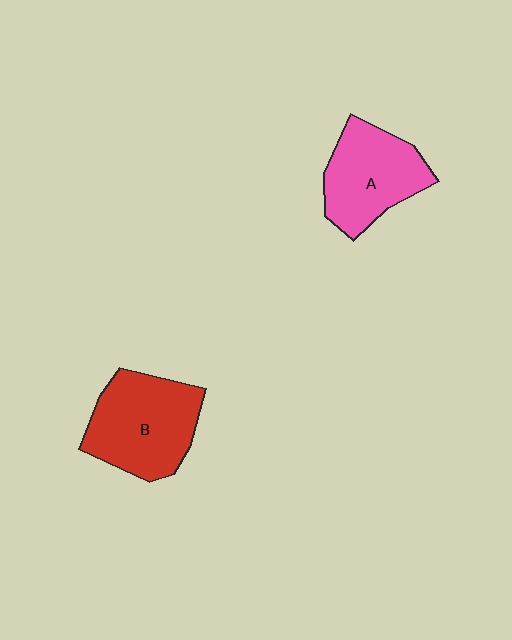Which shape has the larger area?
Shape B (red).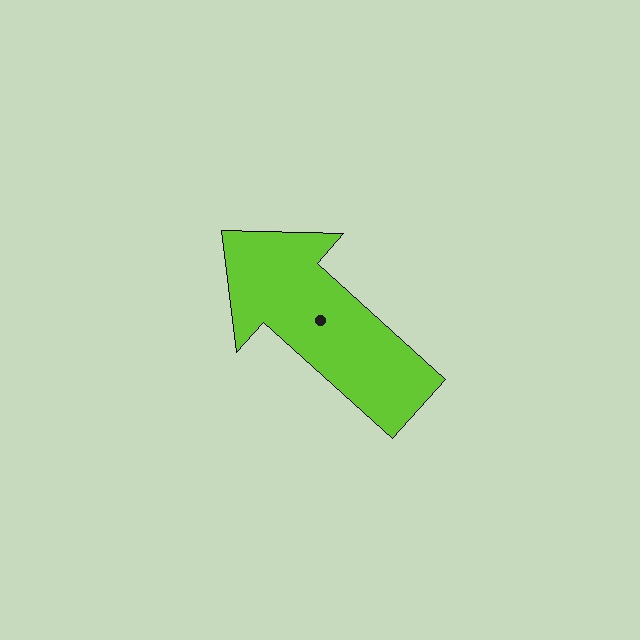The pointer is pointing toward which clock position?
Roughly 10 o'clock.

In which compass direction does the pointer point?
Northwest.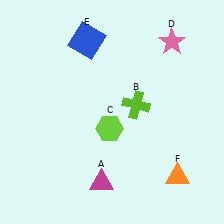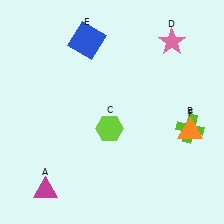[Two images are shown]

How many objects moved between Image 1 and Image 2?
3 objects moved between the two images.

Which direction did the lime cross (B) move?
The lime cross (B) moved right.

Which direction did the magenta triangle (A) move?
The magenta triangle (A) moved left.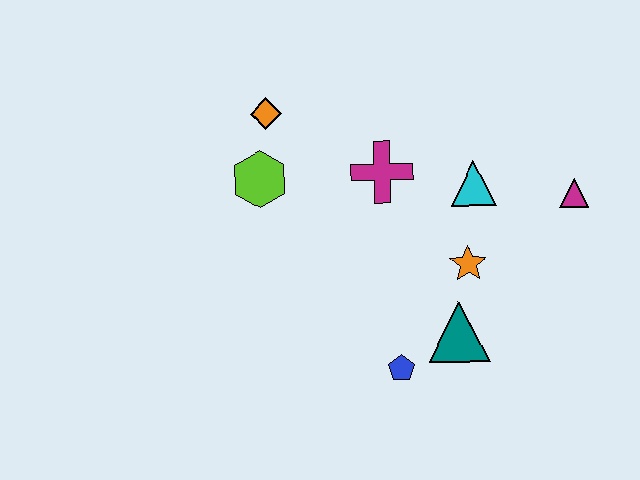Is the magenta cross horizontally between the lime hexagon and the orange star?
Yes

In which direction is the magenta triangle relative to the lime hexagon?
The magenta triangle is to the right of the lime hexagon.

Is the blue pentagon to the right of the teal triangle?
No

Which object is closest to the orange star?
The teal triangle is closest to the orange star.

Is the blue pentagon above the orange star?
No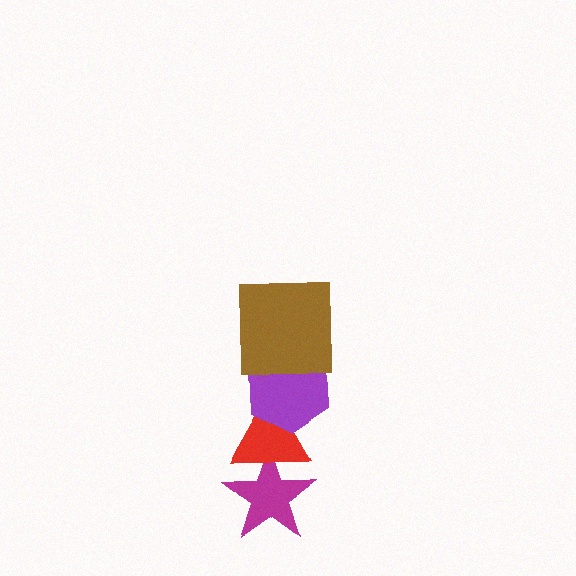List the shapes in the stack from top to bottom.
From top to bottom: the brown square, the purple hexagon, the red triangle, the magenta star.